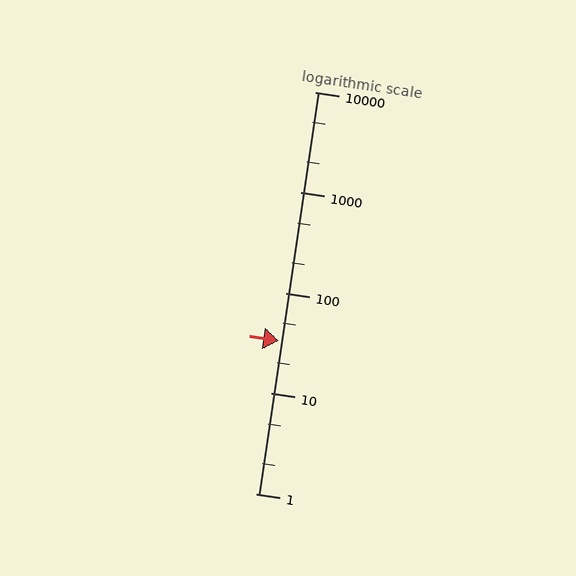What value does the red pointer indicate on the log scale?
The pointer indicates approximately 33.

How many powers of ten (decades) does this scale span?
The scale spans 4 decades, from 1 to 10000.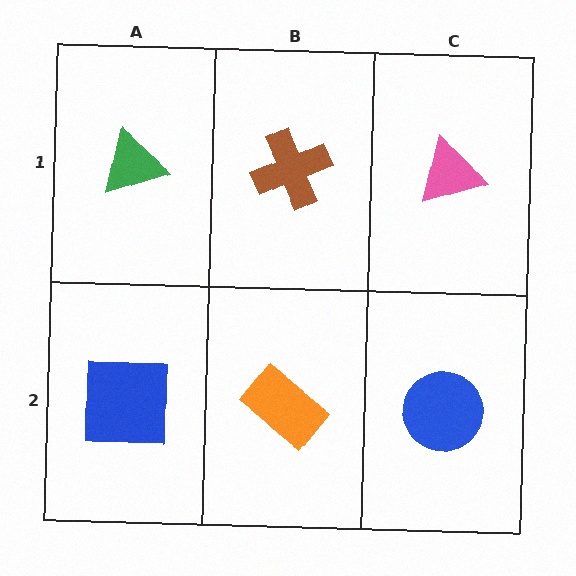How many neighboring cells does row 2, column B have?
3.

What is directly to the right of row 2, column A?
An orange rectangle.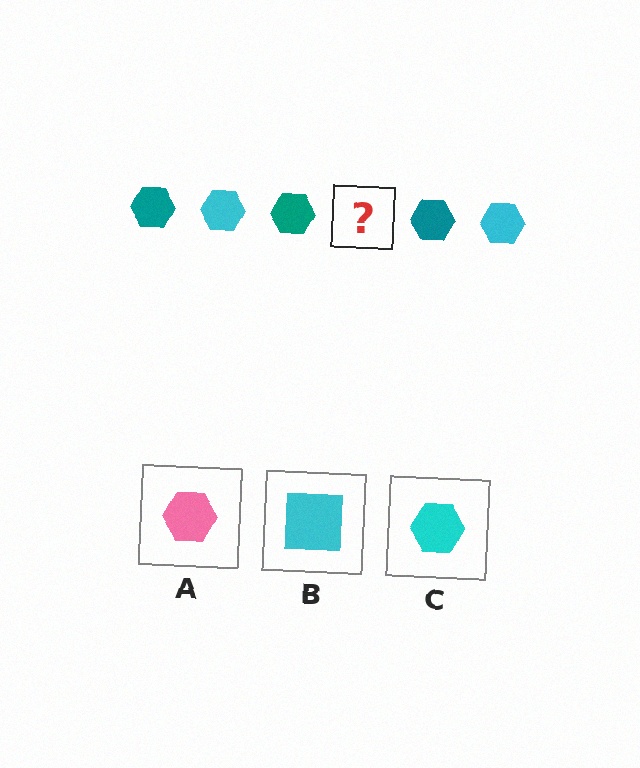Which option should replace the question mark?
Option C.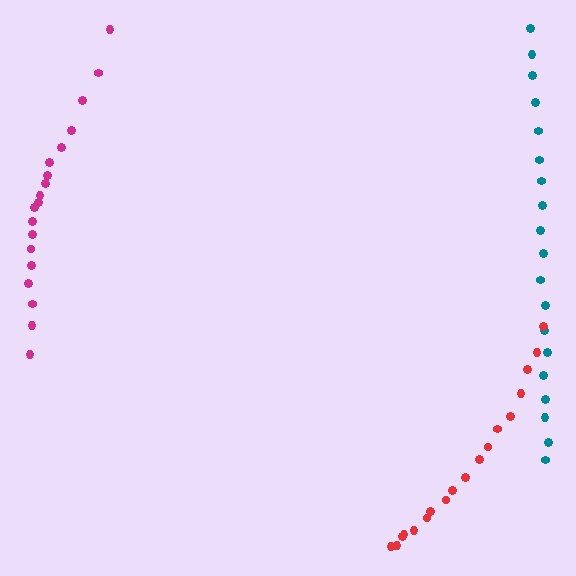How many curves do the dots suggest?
There are 3 distinct paths.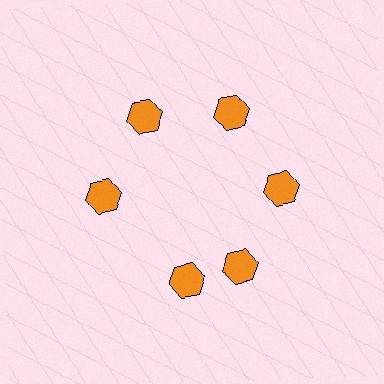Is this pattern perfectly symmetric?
No. The 6 orange hexagons are arranged in a ring, but one element near the 7 o'clock position is rotated out of alignment along the ring, breaking the 6-fold rotational symmetry.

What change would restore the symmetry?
The symmetry would be restored by rotating it back into even spacing with its neighbors so that all 6 hexagons sit at equal angles and equal distance from the center.